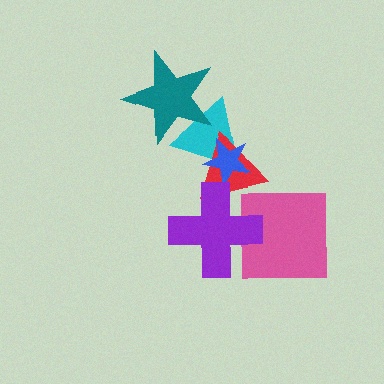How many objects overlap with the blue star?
2 objects overlap with the blue star.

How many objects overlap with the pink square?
1 object overlaps with the pink square.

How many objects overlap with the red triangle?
3 objects overlap with the red triangle.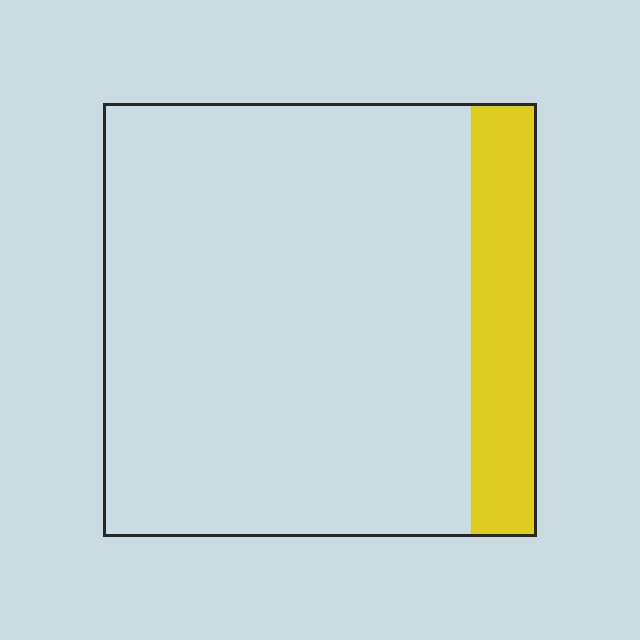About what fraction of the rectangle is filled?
About one sixth (1/6).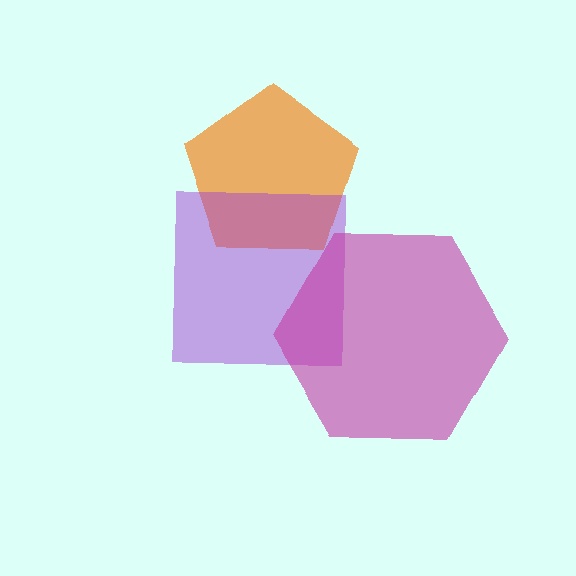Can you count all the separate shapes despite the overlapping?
Yes, there are 3 separate shapes.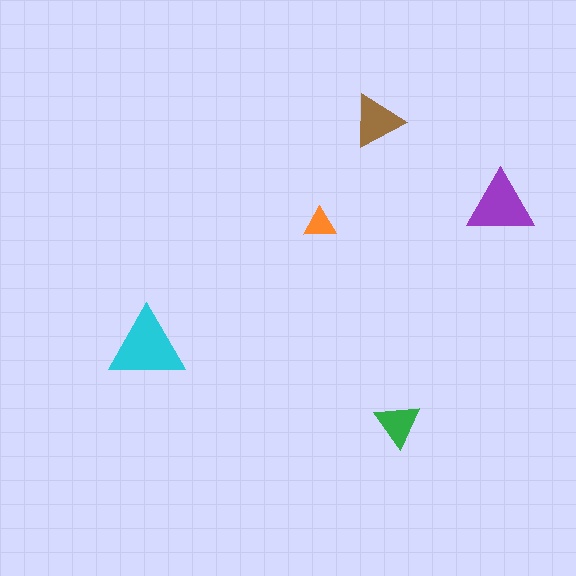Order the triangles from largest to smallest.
the cyan one, the purple one, the brown one, the green one, the orange one.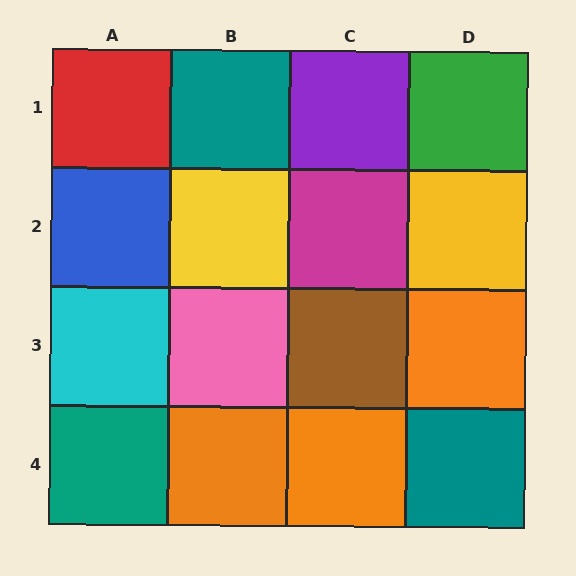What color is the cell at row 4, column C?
Orange.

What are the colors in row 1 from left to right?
Red, teal, purple, green.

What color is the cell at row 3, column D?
Orange.